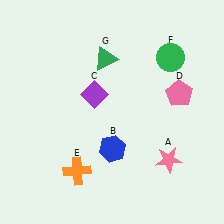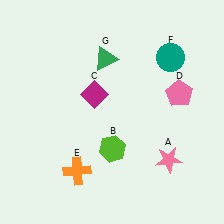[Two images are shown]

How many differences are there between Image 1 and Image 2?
There are 3 differences between the two images.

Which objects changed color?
B changed from blue to lime. C changed from purple to magenta. F changed from green to teal.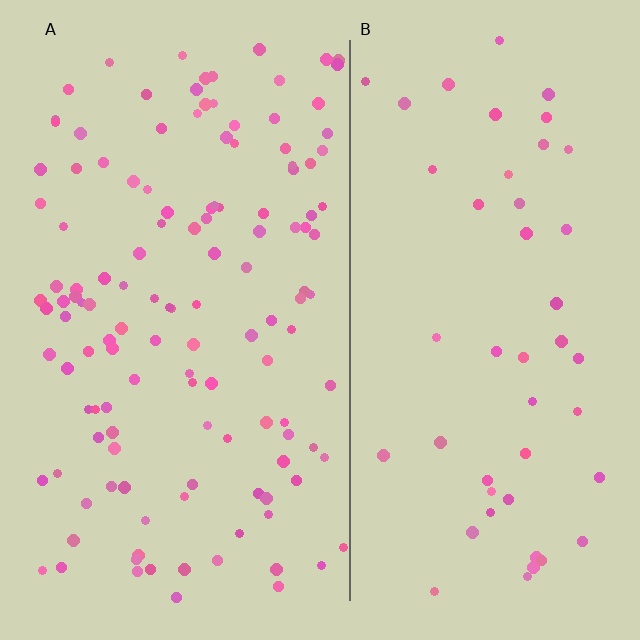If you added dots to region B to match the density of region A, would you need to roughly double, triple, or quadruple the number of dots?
Approximately triple.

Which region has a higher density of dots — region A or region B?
A (the left).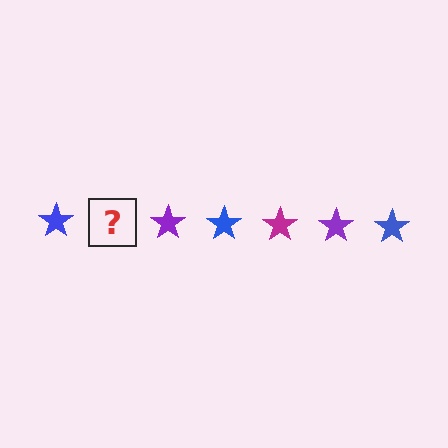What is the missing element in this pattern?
The missing element is a magenta star.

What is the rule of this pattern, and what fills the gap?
The rule is that the pattern cycles through blue, magenta, purple stars. The gap should be filled with a magenta star.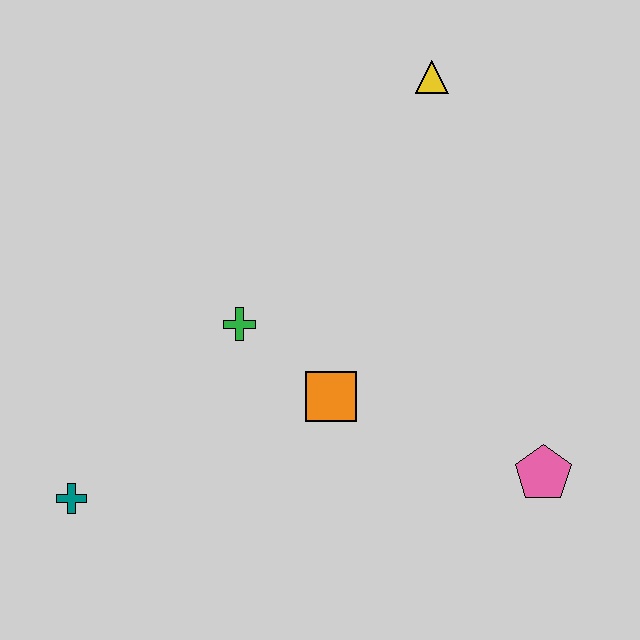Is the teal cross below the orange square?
Yes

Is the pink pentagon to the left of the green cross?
No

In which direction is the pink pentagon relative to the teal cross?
The pink pentagon is to the right of the teal cross.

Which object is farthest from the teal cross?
The yellow triangle is farthest from the teal cross.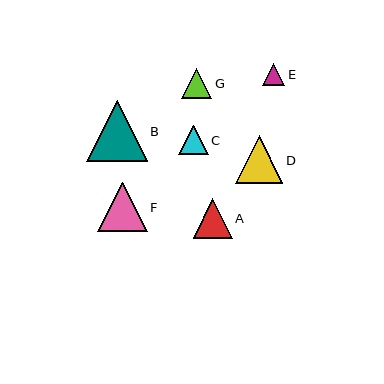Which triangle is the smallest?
Triangle E is the smallest with a size of approximately 22 pixels.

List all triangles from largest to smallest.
From largest to smallest: B, F, D, A, G, C, E.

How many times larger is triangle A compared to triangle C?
Triangle A is approximately 1.3 times the size of triangle C.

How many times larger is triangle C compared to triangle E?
Triangle C is approximately 1.4 times the size of triangle E.